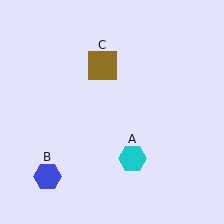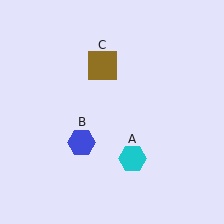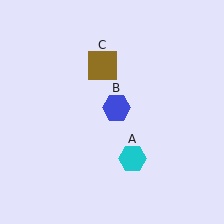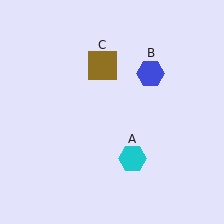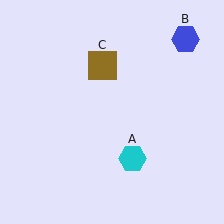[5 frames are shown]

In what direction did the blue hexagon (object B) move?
The blue hexagon (object B) moved up and to the right.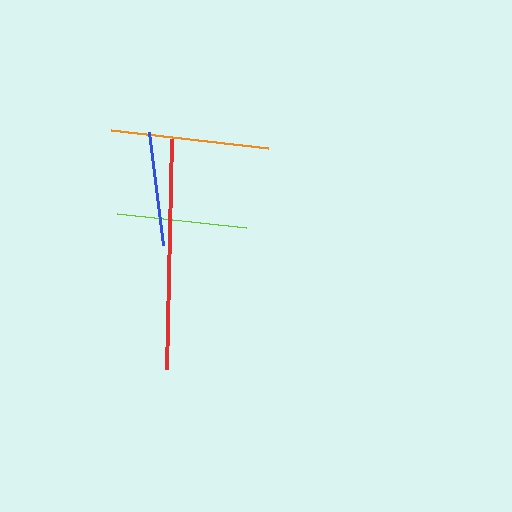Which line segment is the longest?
The red line is the longest at approximately 231 pixels.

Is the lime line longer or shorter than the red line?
The red line is longer than the lime line.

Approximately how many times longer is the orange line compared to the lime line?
The orange line is approximately 1.2 times the length of the lime line.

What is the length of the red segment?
The red segment is approximately 231 pixels long.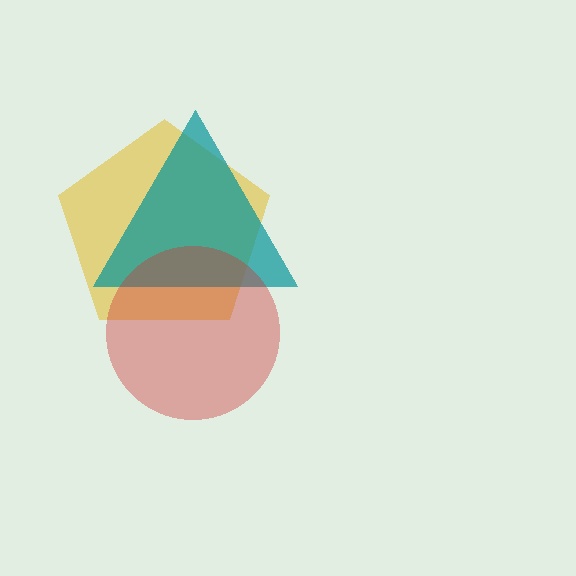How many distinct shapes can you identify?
There are 3 distinct shapes: a yellow pentagon, a teal triangle, a red circle.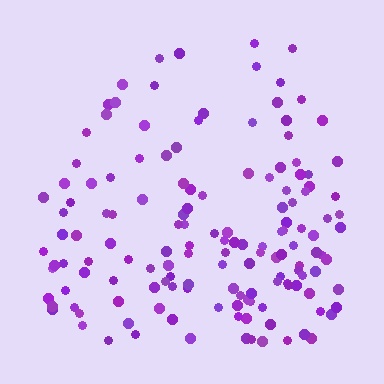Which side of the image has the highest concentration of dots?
The bottom.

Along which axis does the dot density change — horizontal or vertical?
Vertical.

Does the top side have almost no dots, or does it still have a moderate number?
Still a moderate number, just noticeably fewer than the bottom.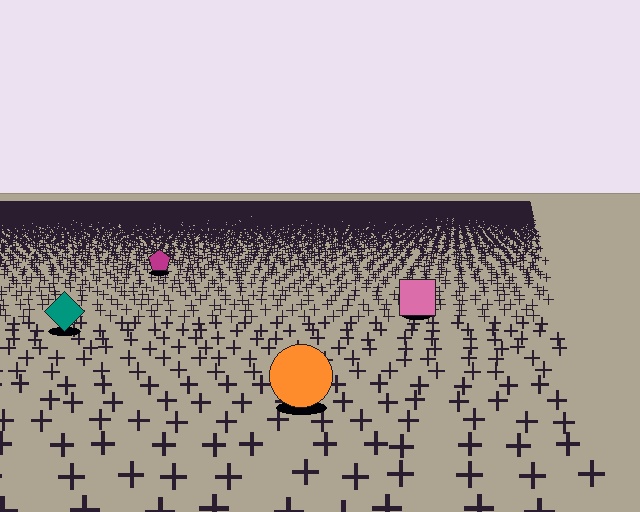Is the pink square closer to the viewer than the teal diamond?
No. The teal diamond is closer — you can tell from the texture gradient: the ground texture is coarser near it.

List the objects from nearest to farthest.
From nearest to farthest: the orange circle, the teal diamond, the pink square, the magenta pentagon.